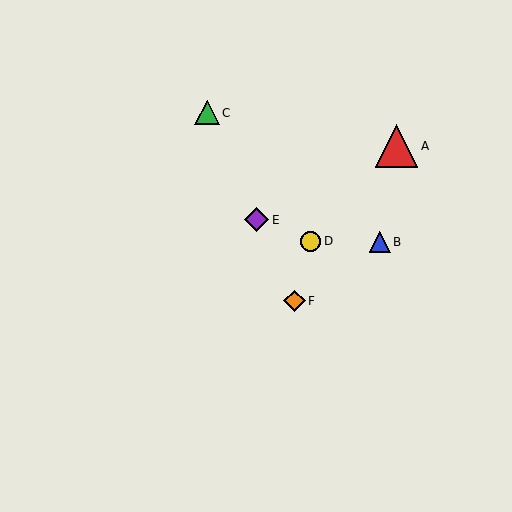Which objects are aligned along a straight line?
Objects C, E, F are aligned along a straight line.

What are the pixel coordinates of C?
Object C is at (207, 113).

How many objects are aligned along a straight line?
3 objects (C, E, F) are aligned along a straight line.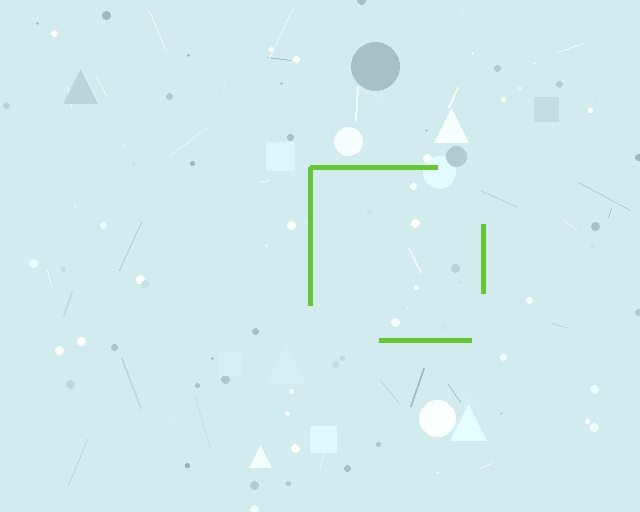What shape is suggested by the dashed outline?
The dashed outline suggests a square.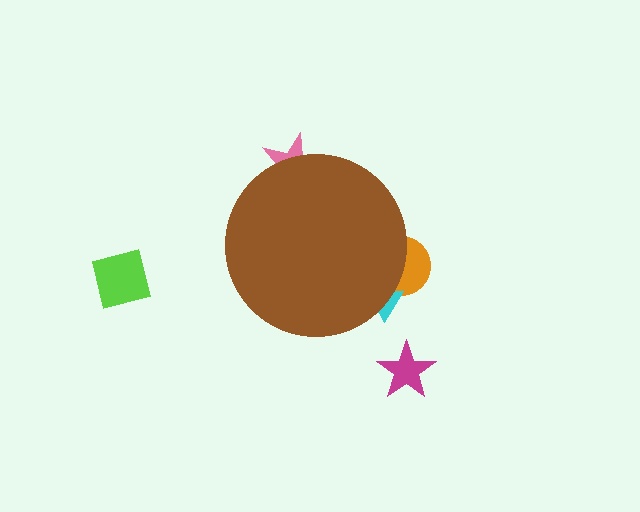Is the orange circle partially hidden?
Yes, the orange circle is partially hidden behind the brown circle.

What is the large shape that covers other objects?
A brown circle.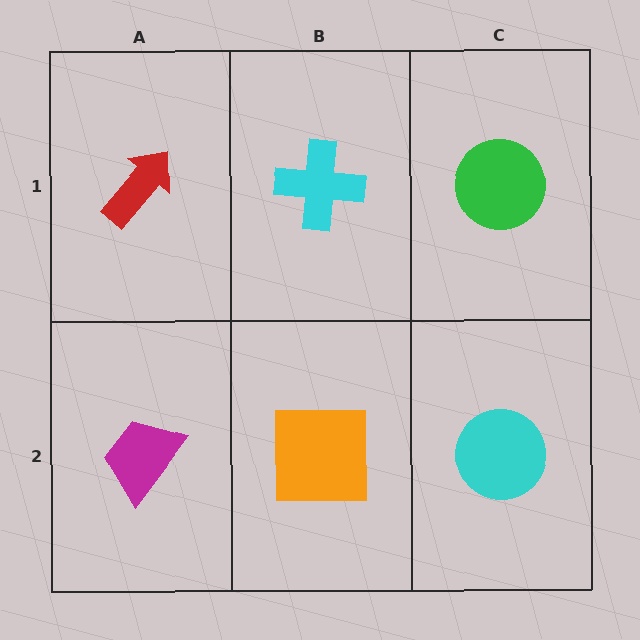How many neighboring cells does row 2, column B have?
3.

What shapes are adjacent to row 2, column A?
A red arrow (row 1, column A), an orange square (row 2, column B).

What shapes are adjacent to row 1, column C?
A cyan circle (row 2, column C), a cyan cross (row 1, column B).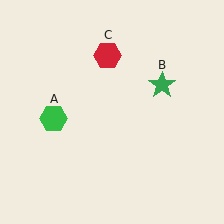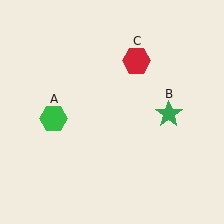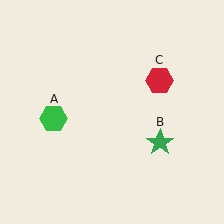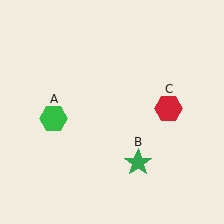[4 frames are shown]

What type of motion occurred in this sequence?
The green star (object B), red hexagon (object C) rotated clockwise around the center of the scene.